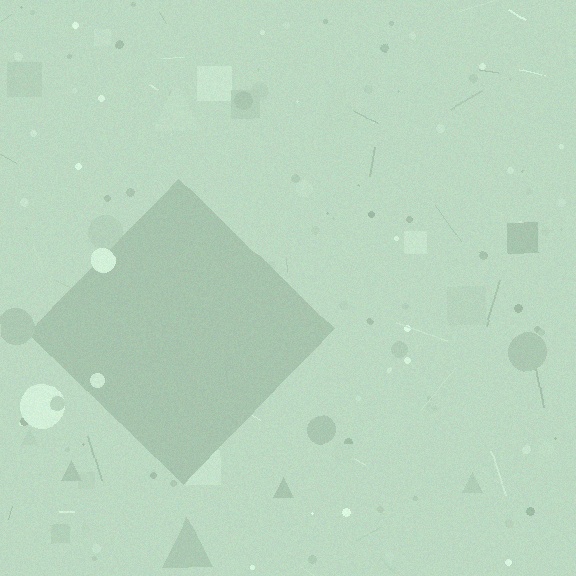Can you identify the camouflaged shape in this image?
The camouflaged shape is a diamond.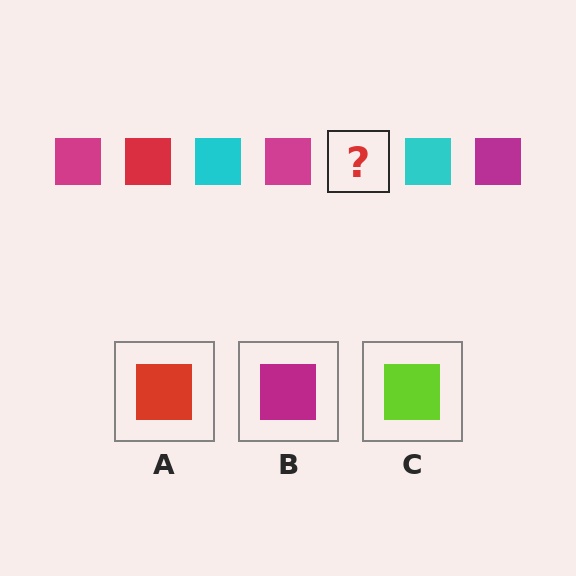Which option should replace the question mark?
Option A.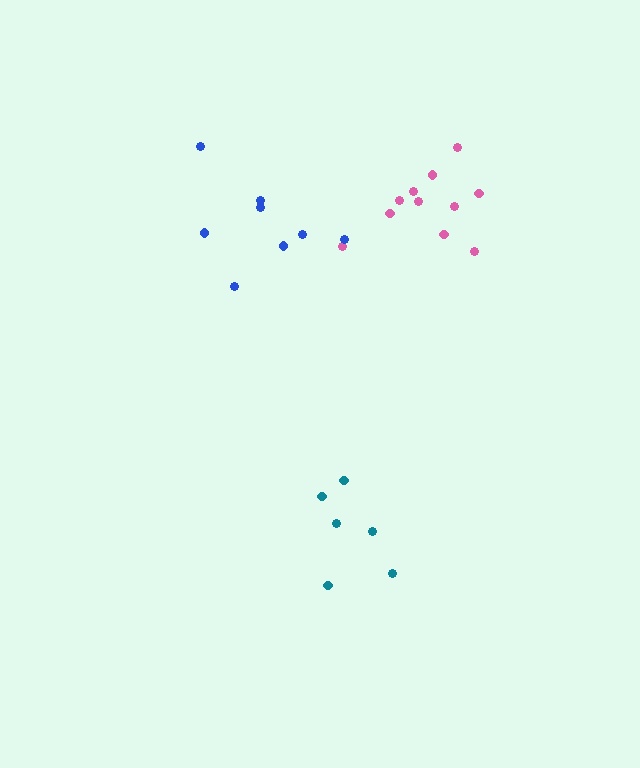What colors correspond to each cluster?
The clusters are colored: pink, blue, teal.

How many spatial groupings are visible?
There are 3 spatial groupings.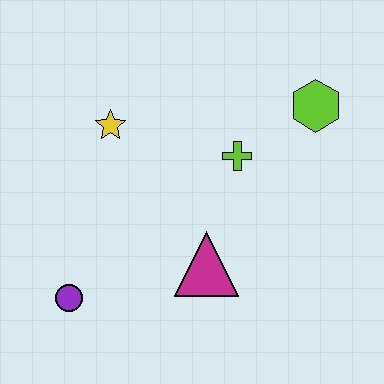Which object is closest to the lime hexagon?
The lime cross is closest to the lime hexagon.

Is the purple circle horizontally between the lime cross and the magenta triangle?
No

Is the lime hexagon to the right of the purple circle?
Yes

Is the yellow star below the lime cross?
No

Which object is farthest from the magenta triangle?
The lime hexagon is farthest from the magenta triangle.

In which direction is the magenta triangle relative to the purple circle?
The magenta triangle is to the right of the purple circle.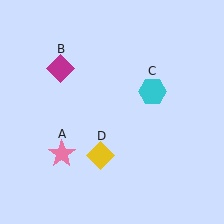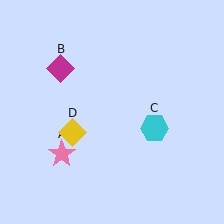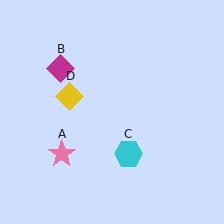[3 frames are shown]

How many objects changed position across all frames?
2 objects changed position: cyan hexagon (object C), yellow diamond (object D).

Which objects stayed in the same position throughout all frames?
Pink star (object A) and magenta diamond (object B) remained stationary.